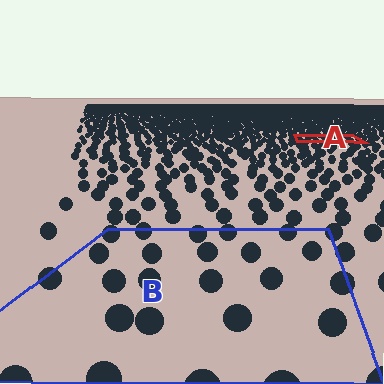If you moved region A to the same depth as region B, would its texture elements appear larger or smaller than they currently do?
They would appear larger. At a closer depth, the same texture elements are projected at a bigger on-screen size.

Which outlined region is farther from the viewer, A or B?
Region A is farther from the viewer — the texture elements inside it appear smaller and more densely packed.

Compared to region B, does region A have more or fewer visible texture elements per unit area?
Region A has more texture elements per unit area — they are packed more densely because it is farther away.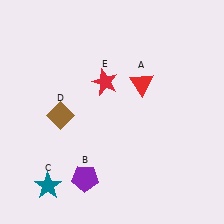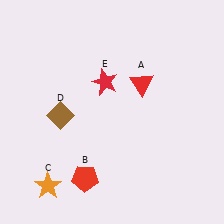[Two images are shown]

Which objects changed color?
B changed from purple to red. C changed from teal to orange.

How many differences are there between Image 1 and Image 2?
There are 2 differences between the two images.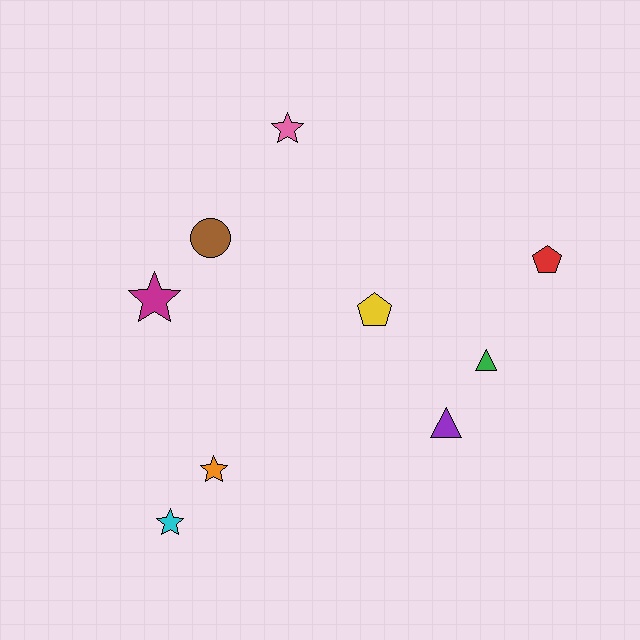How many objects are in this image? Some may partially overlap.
There are 9 objects.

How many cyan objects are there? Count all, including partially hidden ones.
There is 1 cyan object.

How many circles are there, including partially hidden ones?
There is 1 circle.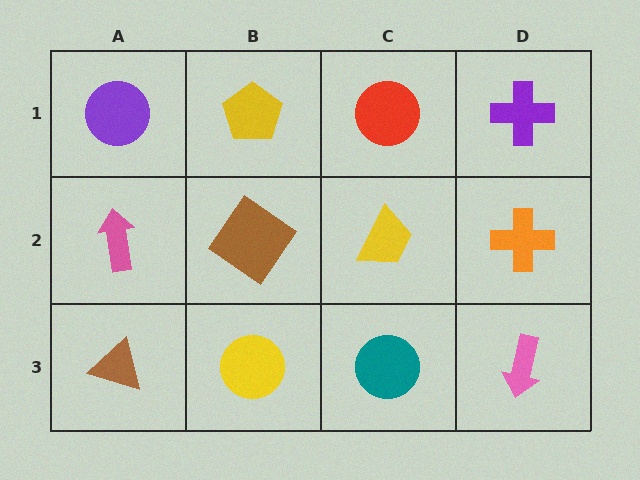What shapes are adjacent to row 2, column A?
A purple circle (row 1, column A), a brown triangle (row 3, column A), a brown diamond (row 2, column B).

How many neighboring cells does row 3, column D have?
2.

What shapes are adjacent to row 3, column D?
An orange cross (row 2, column D), a teal circle (row 3, column C).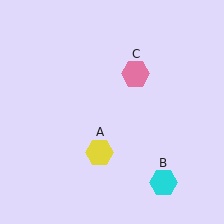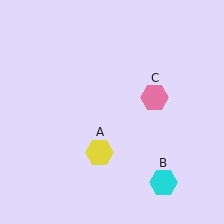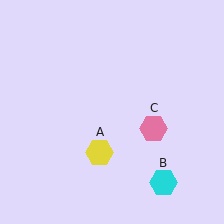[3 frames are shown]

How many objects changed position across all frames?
1 object changed position: pink hexagon (object C).